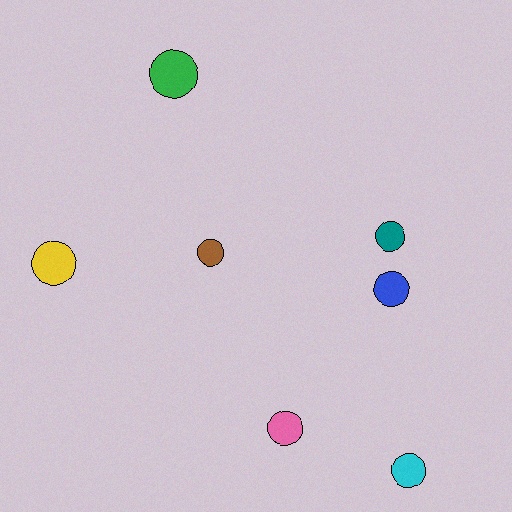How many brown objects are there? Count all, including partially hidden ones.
There is 1 brown object.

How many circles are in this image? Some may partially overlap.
There are 7 circles.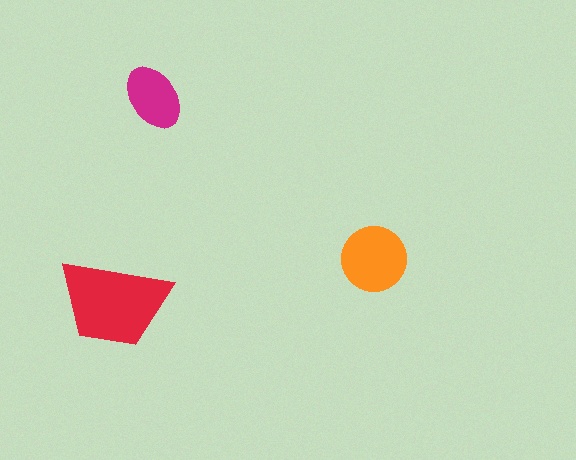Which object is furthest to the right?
The orange circle is rightmost.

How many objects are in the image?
There are 3 objects in the image.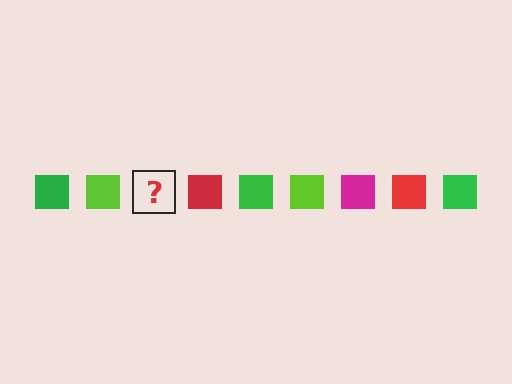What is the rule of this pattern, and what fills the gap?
The rule is that the pattern cycles through green, lime, magenta, red squares. The gap should be filled with a magenta square.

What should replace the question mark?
The question mark should be replaced with a magenta square.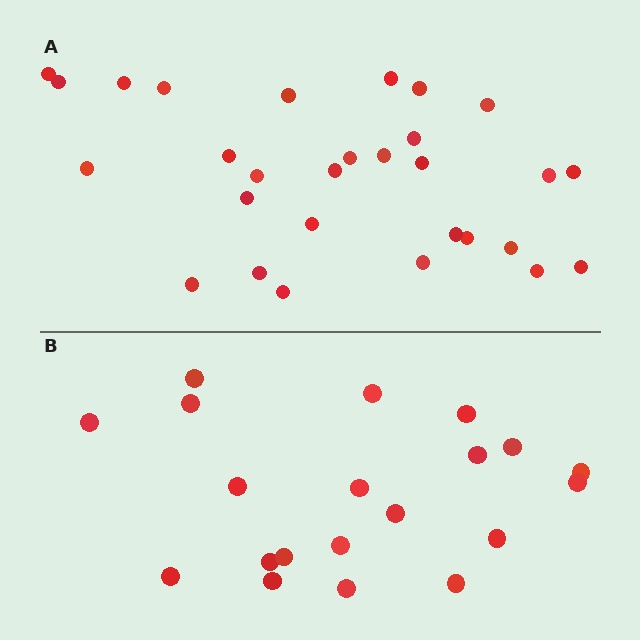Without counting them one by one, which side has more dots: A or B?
Region A (the top region) has more dots.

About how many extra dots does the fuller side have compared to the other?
Region A has roughly 8 or so more dots than region B.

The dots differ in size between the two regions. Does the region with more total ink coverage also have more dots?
No. Region B has more total ink coverage because its dots are larger, but region A actually contains more individual dots. Total area can be misleading — the number of items is what matters here.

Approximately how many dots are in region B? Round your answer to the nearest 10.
About 20 dots.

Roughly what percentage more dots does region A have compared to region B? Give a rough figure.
About 45% more.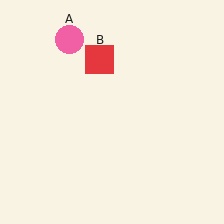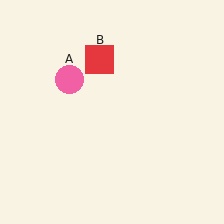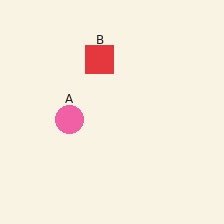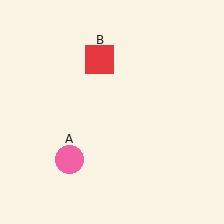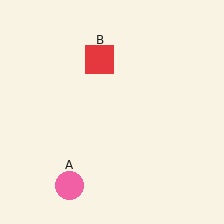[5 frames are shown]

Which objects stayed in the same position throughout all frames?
Red square (object B) remained stationary.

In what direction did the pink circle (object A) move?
The pink circle (object A) moved down.